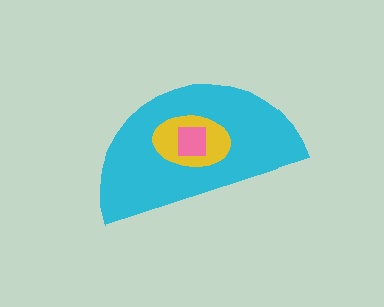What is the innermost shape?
The pink square.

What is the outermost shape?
The cyan semicircle.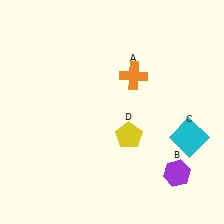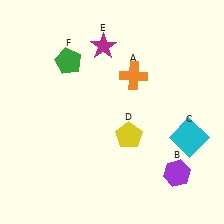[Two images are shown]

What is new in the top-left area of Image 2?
A magenta star (E) was added in the top-left area of Image 2.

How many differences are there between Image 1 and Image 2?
There are 2 differences between the two images.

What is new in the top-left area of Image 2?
A green pentagon (F) was added in the top-left area of Image 2.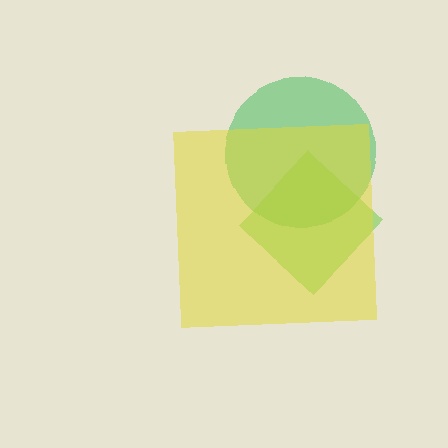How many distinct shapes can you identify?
There are 3 distinct shapes: a green circle, a lime diamond, a yellow square.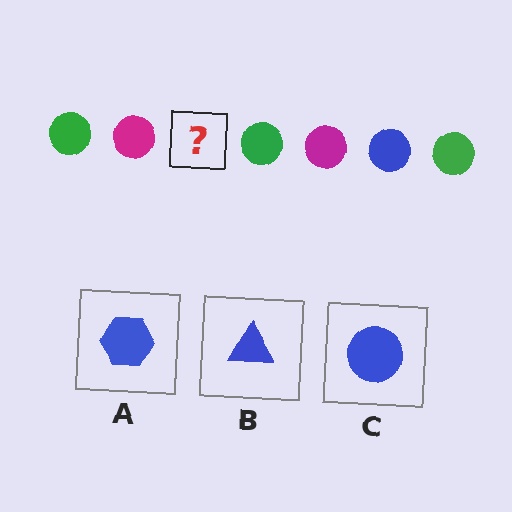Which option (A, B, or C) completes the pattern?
C.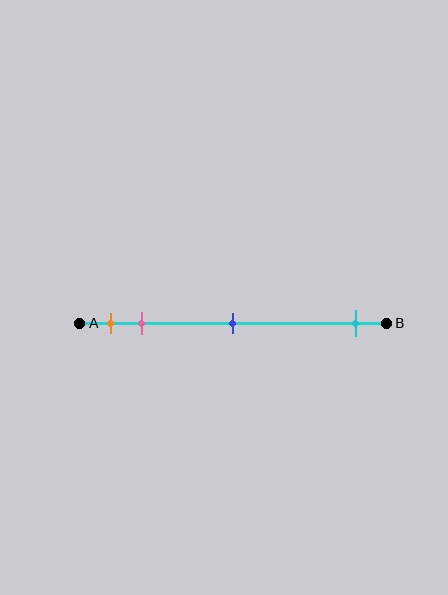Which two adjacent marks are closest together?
The orange and pink marks are the closest adjacent pair.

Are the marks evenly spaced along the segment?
No, the marks are not evenly spaced.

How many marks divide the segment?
There are 4 marks dividing the segment.